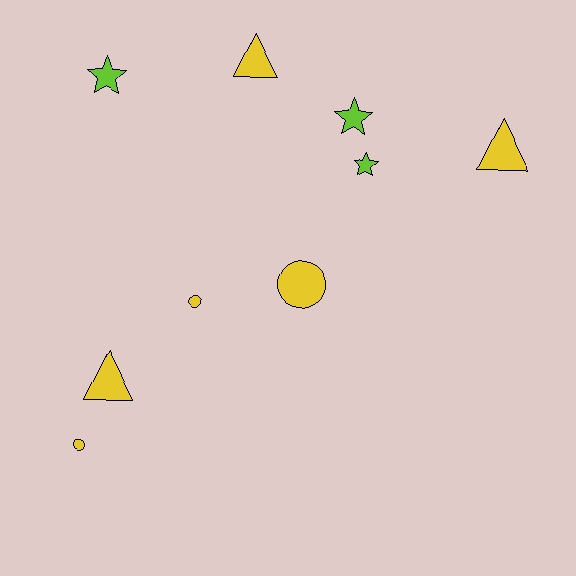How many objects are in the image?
There are 9 objects.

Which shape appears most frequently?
Triangle, with 3 objects.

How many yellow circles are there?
There are 3 yellow circles.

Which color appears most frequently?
Yellow, with 6 objects.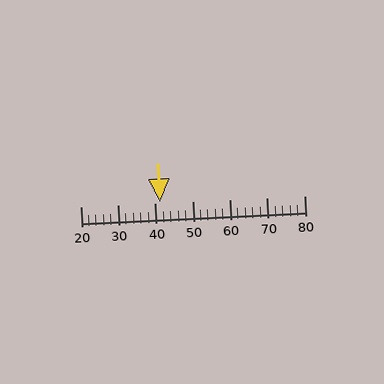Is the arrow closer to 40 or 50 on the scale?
The arrow is closer to 40.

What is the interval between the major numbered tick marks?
The major tick marks are spaced 10 units apart.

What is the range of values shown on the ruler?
The ruler shows values from 20 to 80.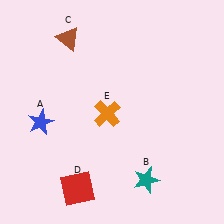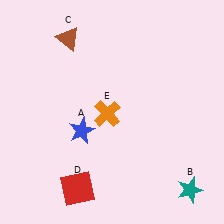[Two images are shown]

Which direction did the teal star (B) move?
The teal star (B) moved right.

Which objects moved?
The objects that moved are: the blue star (A), the teal star (B).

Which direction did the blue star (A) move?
The blue star (A) moved right.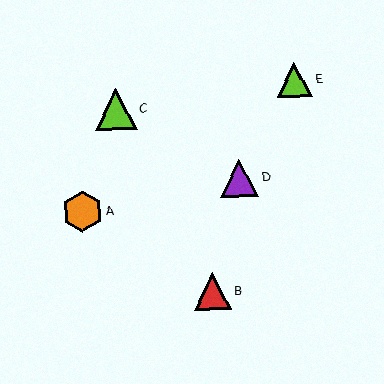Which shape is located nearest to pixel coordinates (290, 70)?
The lime triangle (labeled E) at (294, 80) is nearest to that location.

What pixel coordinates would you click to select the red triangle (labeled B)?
Click at (212, 291) to select the red triangle B.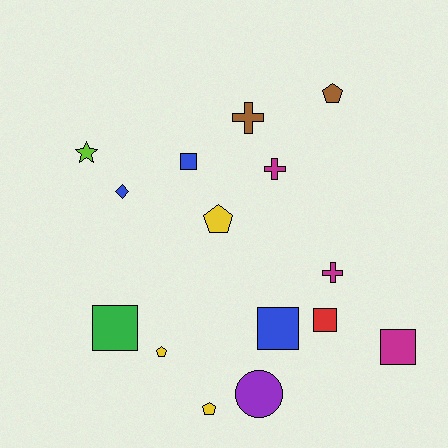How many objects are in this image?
There are 15 objects.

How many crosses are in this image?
There are 3 crosses.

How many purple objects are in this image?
There is 1 purple object.